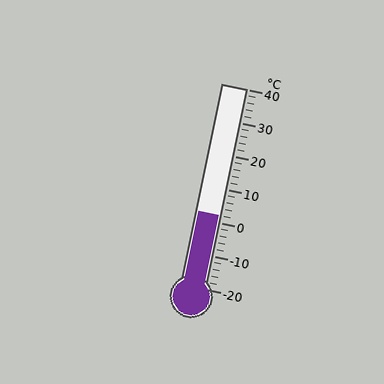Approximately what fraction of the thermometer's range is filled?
The thermometer is filled to approximately 35% of its range.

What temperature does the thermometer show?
The thermometer shows approximately 2°C.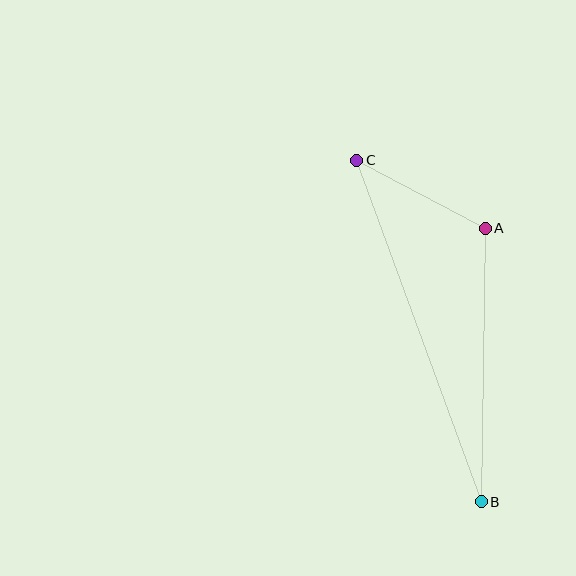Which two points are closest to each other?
Points A and C are closest to each other.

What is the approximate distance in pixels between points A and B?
The distance between A and B is approximately 274 pixels.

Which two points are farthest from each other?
Points B and C are farthest from each other.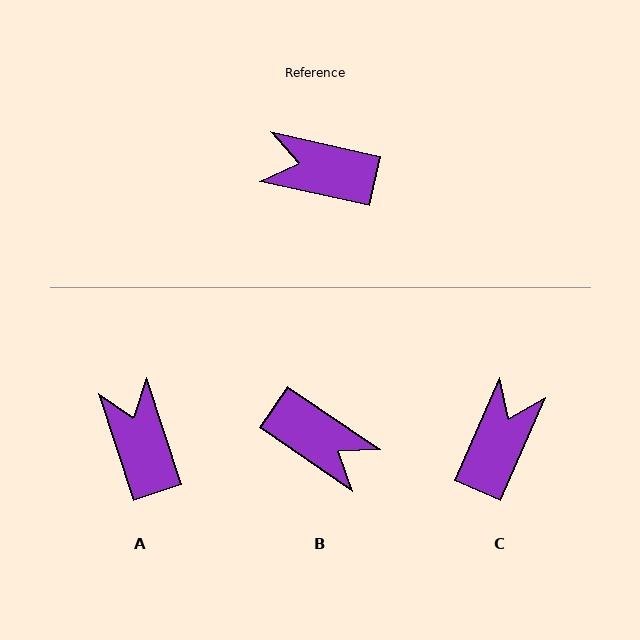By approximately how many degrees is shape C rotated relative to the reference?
Approximately 101 degrees clockwise.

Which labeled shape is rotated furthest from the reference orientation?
B, about 158 degrees away.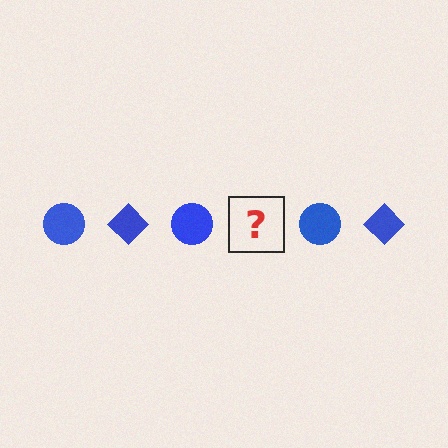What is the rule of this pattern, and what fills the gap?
The rule is that the pattern cycles through circle, diamond shapes in blue. The gap should be filled with a blue diamond.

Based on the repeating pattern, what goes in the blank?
The blank should be a blue diamond.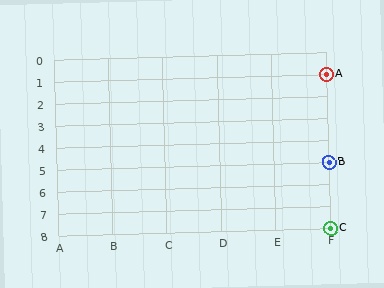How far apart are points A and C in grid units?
Points A and C are 7 rows apart.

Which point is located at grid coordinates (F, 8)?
Point C is at (F, 8).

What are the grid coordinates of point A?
Point A is at grid coordinates (F, 1).